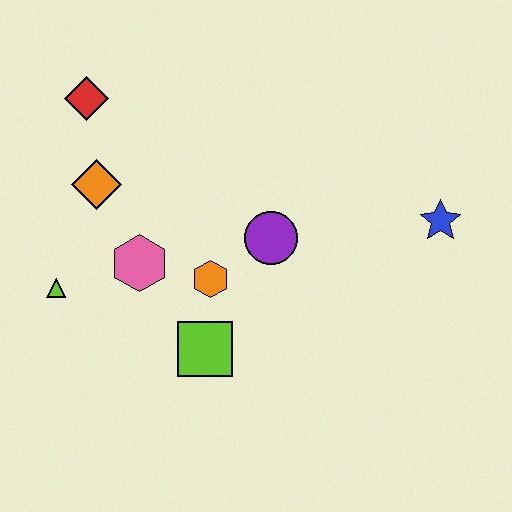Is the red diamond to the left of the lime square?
Yes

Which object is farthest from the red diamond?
The blue star is farthest from the red diamond.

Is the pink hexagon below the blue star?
Yes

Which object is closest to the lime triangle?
The pink hexagon is closest to the lime triangle.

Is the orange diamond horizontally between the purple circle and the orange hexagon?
No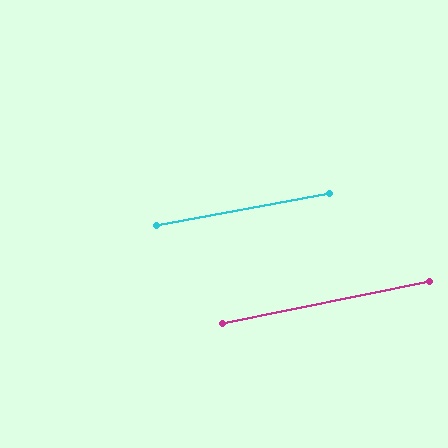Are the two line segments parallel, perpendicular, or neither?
Parallel — their directions differ by only 0.9°.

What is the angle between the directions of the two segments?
Approximately 1 degree.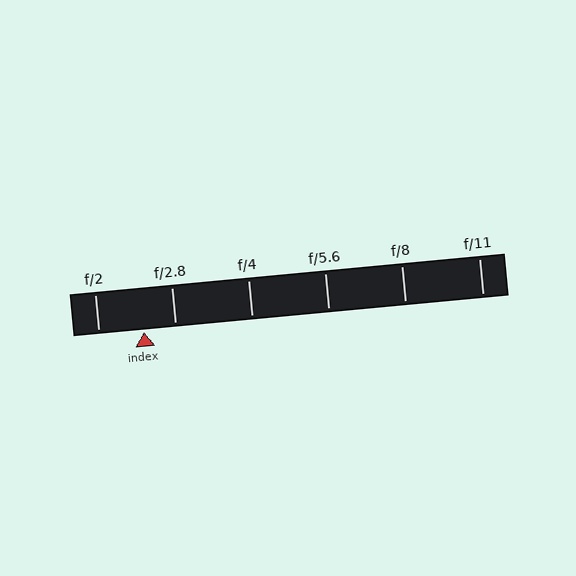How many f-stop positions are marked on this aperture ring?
There are 6 f-stop positions marked.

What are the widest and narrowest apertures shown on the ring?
The widest aperture shown is f/2 and the narrowest is f/11.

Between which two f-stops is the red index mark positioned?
The index mark is between f/2 and f/2.8.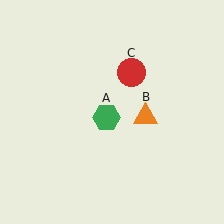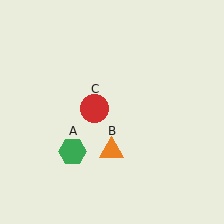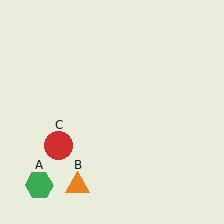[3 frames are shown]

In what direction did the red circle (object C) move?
The red circle (object C) moved down and to the left.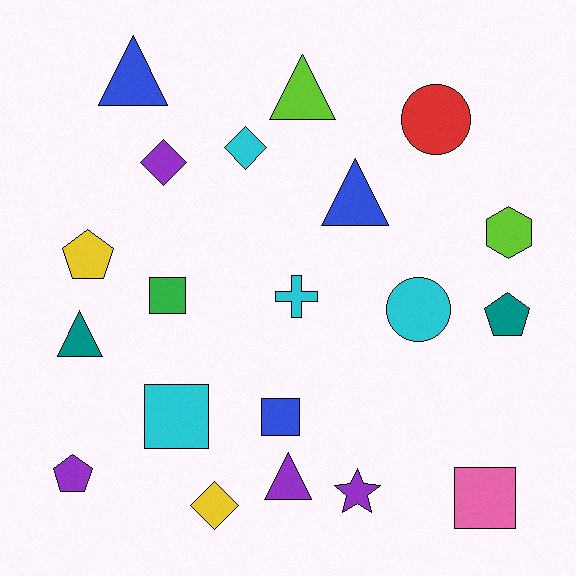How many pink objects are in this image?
There is 1 pink object.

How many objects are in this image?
There are 20 objects.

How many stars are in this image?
There is 1 star.